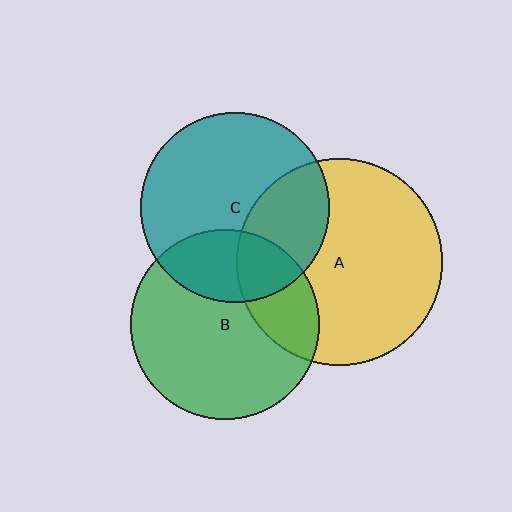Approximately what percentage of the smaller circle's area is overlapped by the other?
Approximately 25%.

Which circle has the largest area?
Circle A (yellow).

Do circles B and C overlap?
Yes.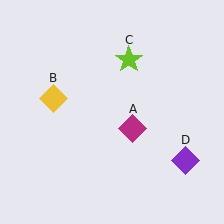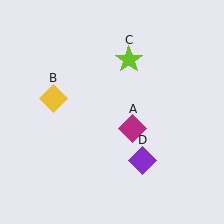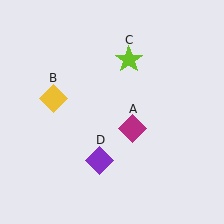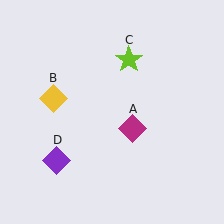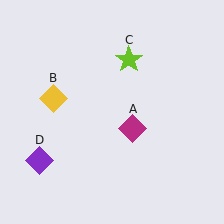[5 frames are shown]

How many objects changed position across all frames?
1 object changed position: purple diamond (object D).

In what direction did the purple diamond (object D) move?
The purple diamond (object D) moved left.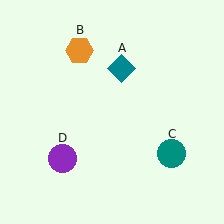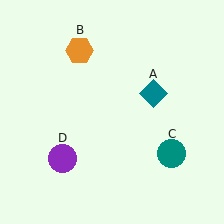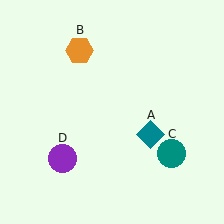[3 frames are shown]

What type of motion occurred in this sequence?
The teal diamond (object A) rotated clockwise around the center of the scene.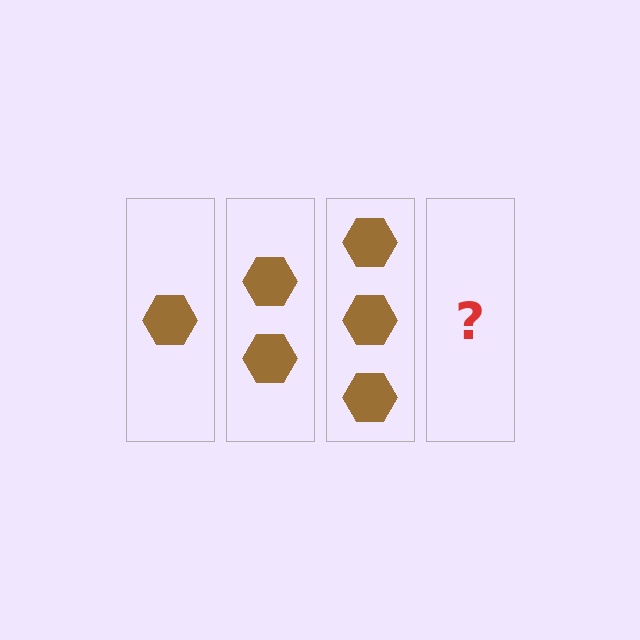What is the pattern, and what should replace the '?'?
The pattern is that each step adds one more hexagon. The '?' should be 4 hexagons.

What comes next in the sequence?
The next element should be 4 hexagons.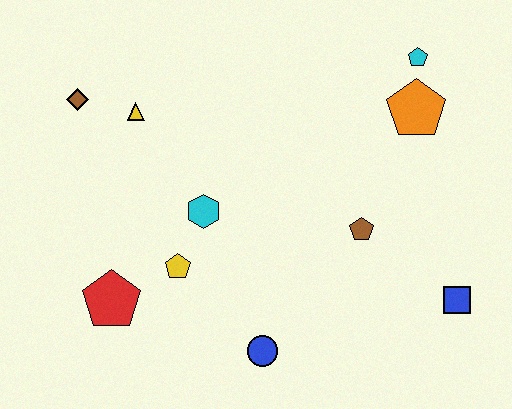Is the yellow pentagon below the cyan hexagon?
Yes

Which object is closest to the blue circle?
The yellow pentagon is closest to the blue circle.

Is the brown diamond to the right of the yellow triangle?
No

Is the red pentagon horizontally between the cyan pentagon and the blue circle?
No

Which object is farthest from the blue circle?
The cyan pentagon is farthest from the blue circle.